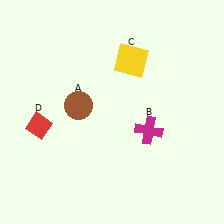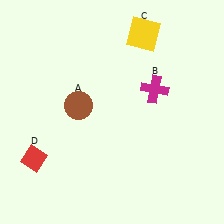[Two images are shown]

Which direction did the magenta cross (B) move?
The magenta cross (B) moved up.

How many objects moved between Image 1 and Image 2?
3 objects moved between the two images.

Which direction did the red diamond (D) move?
The red diamond (D) moved down.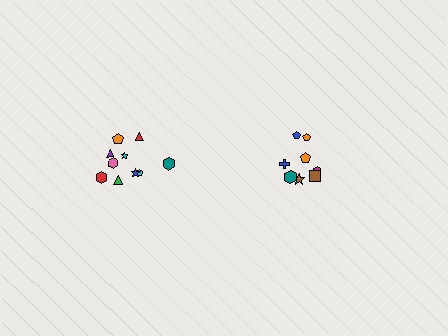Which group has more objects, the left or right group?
The left group.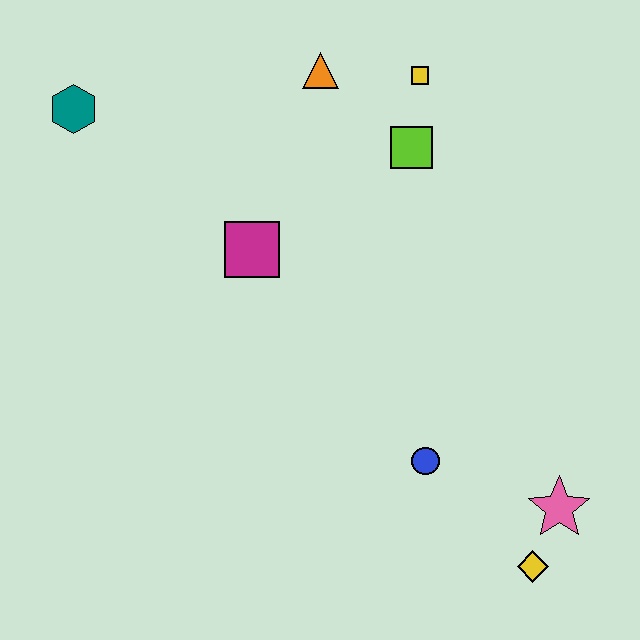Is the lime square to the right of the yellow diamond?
No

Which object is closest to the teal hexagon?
The magenta square is closest to the teal hexagon.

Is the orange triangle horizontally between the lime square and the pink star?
No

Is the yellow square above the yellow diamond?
Yes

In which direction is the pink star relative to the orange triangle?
The pink star is below the orange triangle.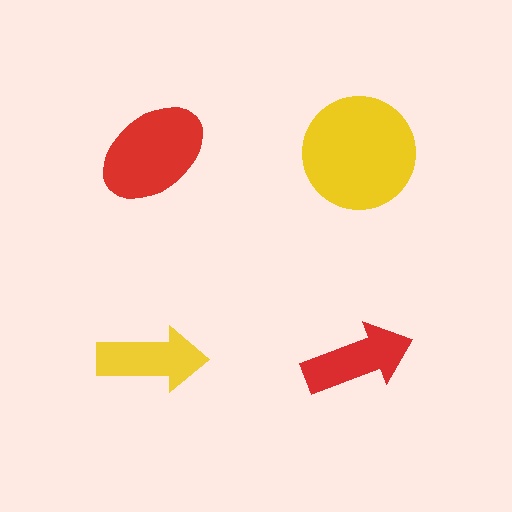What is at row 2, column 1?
A yellow arrow.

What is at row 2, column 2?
A red arrow.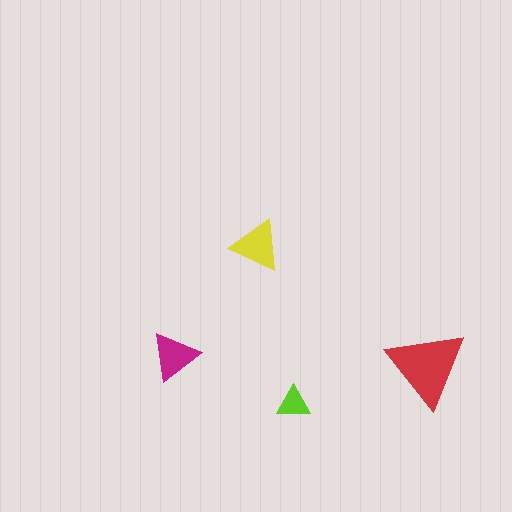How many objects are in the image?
There are 4 objects in the image.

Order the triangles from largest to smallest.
the red one, the yellow one, the magenta one, the lime one.